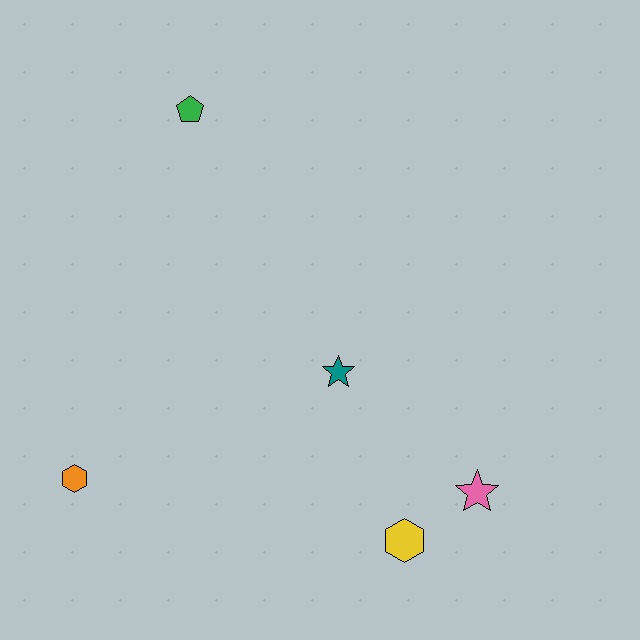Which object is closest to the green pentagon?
The teal star is closest to the green pentagon.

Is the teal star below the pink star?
No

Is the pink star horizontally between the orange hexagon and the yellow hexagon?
No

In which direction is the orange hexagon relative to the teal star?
The orange hexagon is to the left of the teal star.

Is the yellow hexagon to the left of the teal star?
No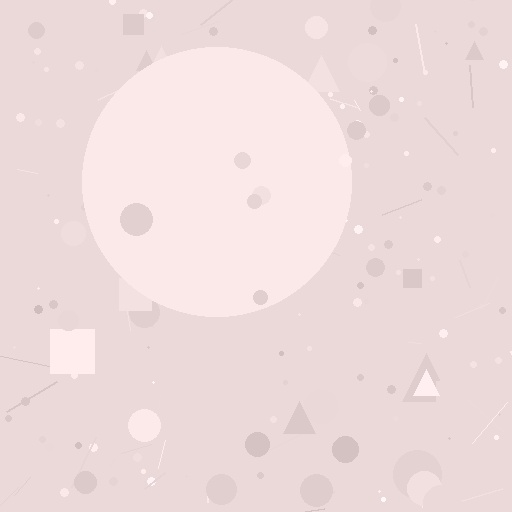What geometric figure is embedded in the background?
A circle is embedded in the background.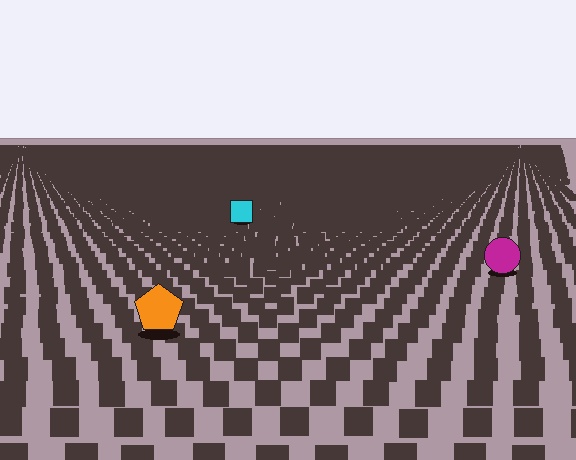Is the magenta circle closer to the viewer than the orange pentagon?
No. The orange pentagon is closer — you can tell from the texture gradient: the ground texture is coarser near it.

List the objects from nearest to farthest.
From nearest to farthest: the orange pentagon, the magenta circle, the cyan square.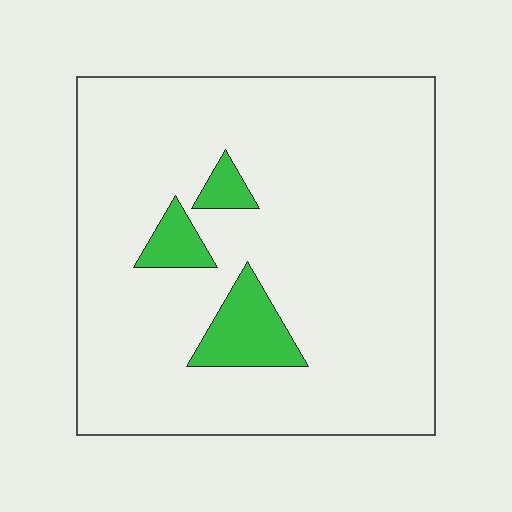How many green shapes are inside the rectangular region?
3.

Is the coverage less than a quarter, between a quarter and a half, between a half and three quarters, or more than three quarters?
Less than a quarter.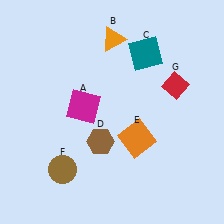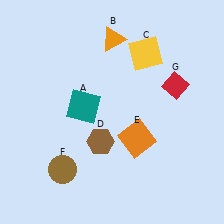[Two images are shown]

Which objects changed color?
A changed from magenta to teal. C changed from teal to yellow.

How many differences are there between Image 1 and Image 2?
There are 2 differences between the two images.